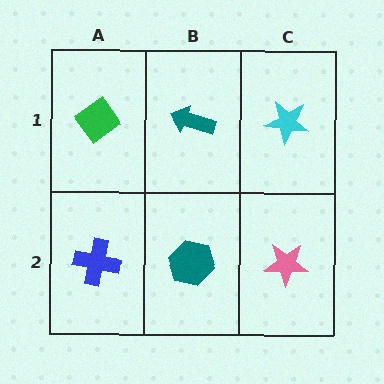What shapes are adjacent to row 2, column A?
A green diamond (row 1, column A), a teal hexagon (row 2, column B).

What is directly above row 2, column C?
A cyan star.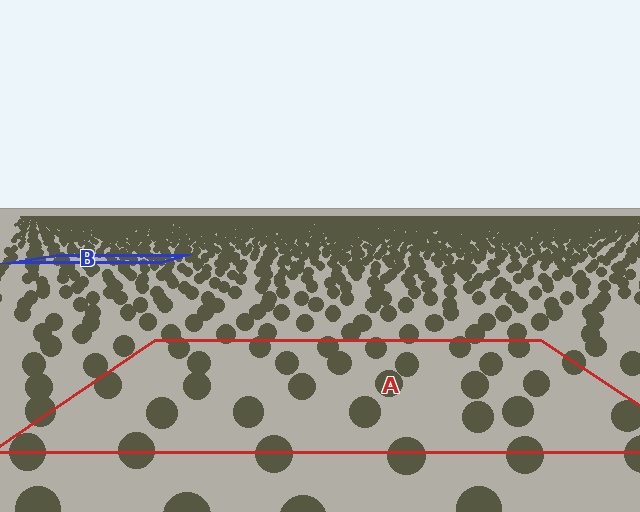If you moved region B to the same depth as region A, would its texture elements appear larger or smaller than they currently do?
They would appear larger. At a closer depth, the same texture elements are projected at a bigger on-screen size.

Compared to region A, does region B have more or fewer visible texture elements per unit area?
Region B has more texture elements per unit area — they are packed more densely because it is farther away.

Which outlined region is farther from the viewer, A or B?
Region B is farther from the viewer — the texture elements inside it appear smaller and more densely packed.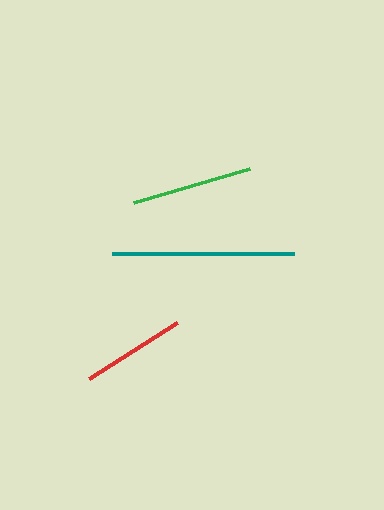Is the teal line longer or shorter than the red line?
The teal line is longer than the red line.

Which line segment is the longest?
The teal line is the longest at approximately 182 pixels.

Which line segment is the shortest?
The red line is the shortest at approximately 105 pixels.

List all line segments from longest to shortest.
From longest to shortest: teal, green, red.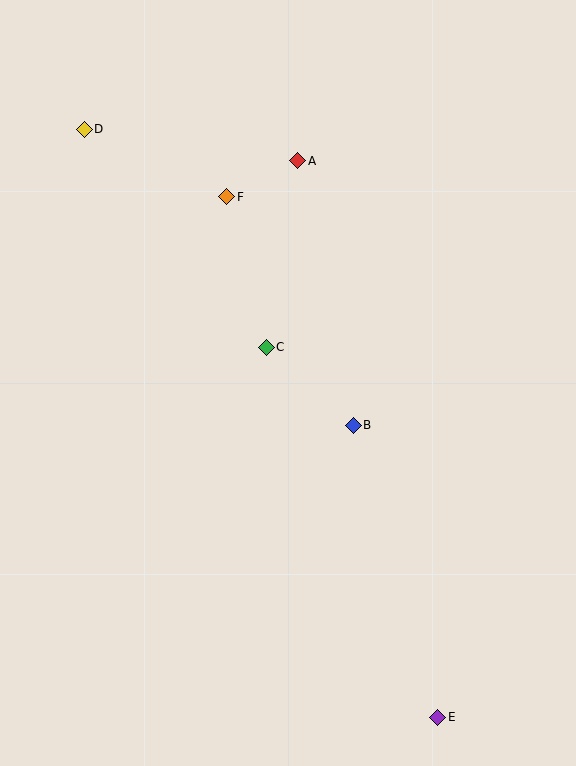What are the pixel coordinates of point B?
Point B is at (353, 425).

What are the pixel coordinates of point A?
Point A is at (298, 161).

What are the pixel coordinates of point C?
Point C is at (266, 347).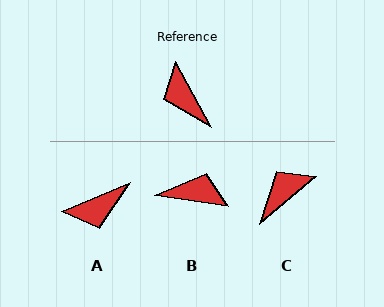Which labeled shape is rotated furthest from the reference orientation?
B, about 127 degrees away.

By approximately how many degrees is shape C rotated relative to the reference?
Approximately 78 degrees clockwise.